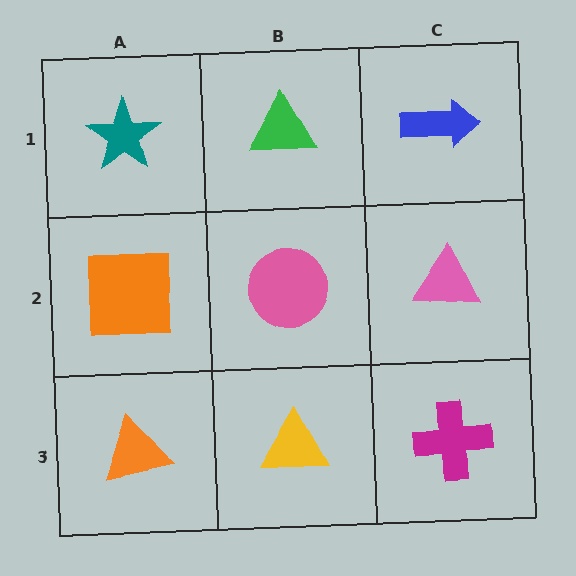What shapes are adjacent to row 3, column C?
A pink triangle (row 2, column C), a yellow triangle (row 3, column B).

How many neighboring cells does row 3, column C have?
2.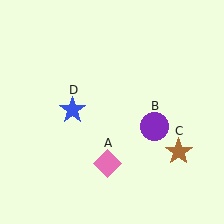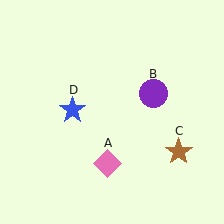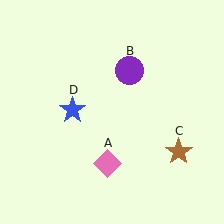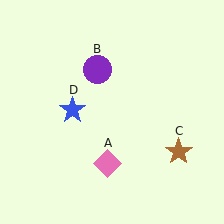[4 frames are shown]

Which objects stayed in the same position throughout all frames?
Pink diamond (object A) and brown star (object C) and blue star (object D) remained stationary.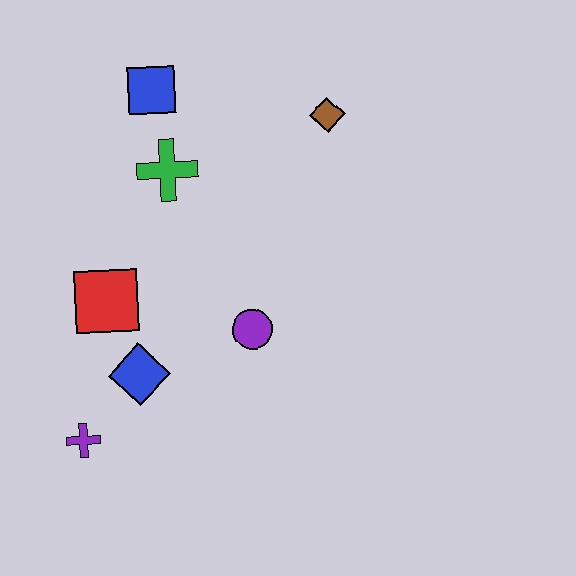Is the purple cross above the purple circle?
No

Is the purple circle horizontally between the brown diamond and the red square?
Yes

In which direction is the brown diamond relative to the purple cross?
The brown diamond is above the purple cross.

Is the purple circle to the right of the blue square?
Yes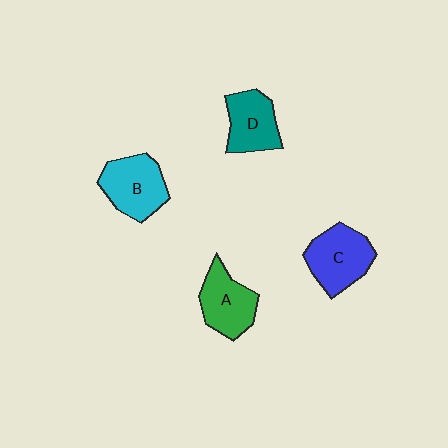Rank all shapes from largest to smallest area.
From largest to smallest: C (blue), B (cyan), A (green), D (teal).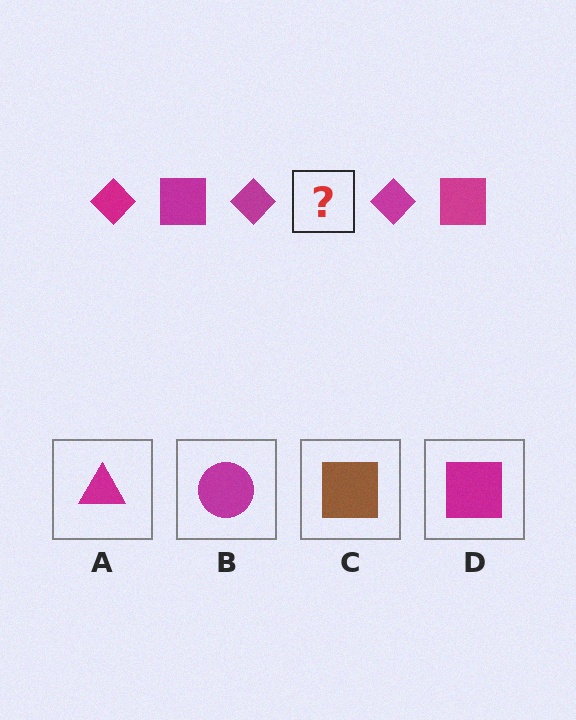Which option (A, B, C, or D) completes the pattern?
D.